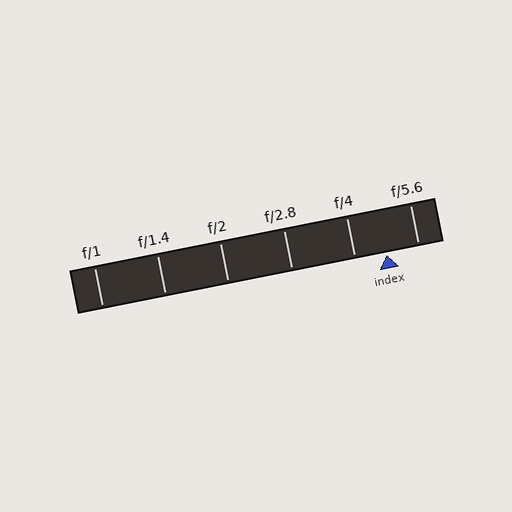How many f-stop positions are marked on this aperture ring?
There are 6 f-stop positions marked.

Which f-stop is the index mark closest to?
The index mark is closest to f/4.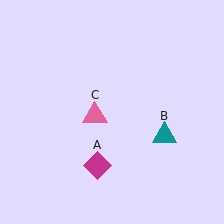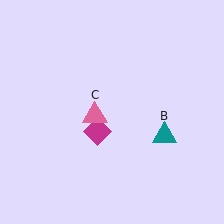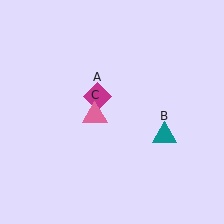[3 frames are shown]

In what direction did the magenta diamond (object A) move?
The magenta diamond (object A) moved up.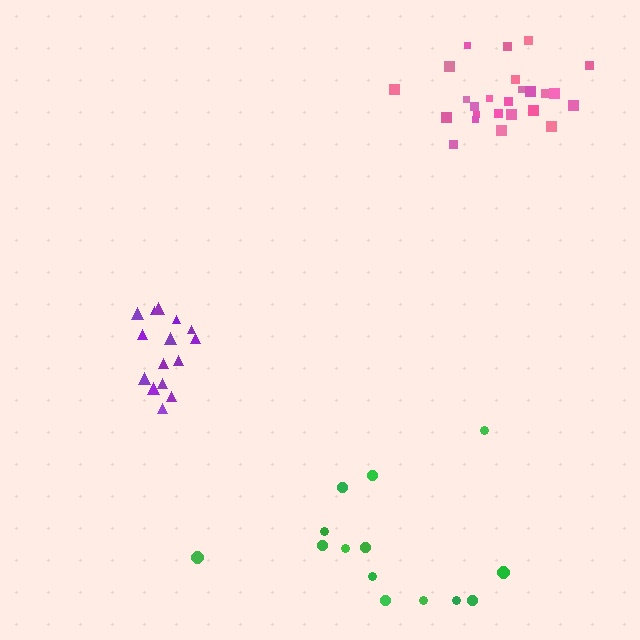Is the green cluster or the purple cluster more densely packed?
Purple.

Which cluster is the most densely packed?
Purple.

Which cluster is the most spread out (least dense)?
Green.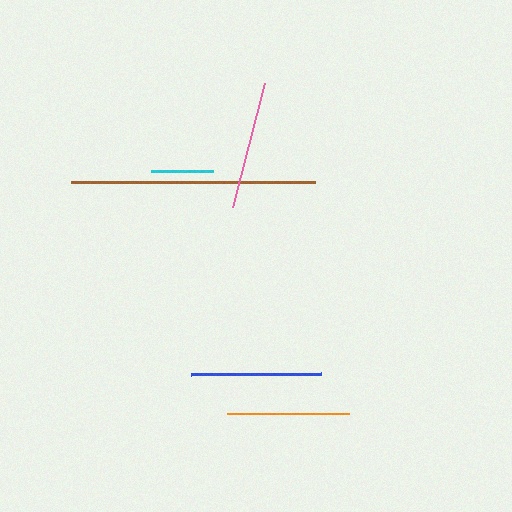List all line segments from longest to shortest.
From longest to shortest: brown, blue, pink, orange, cyan.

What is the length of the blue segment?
The blue segment is approximately 129 pixels long.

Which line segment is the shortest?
The cyan line is the shortest at approximately 63 pixels.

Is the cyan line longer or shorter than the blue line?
The blue line is longer than the cyan line.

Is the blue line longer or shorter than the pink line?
The blue line is longer than the pink line.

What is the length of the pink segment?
The pink segment is approximately 128 pixels long.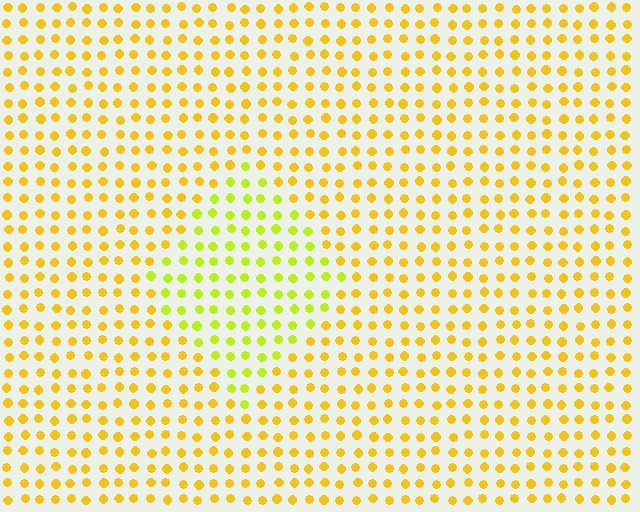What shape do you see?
I see a diamond.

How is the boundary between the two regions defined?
The boundary is defined purely by a slight shift in hue (about 29 degrees). Spacing, size, and orientation are identical on both sides.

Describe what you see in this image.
The image is filled with small yellow elements in a uniform arrangement. A diamond-shaped region is visible where the elements are tinted to a slightly different hue, forming a subtle color boundary.